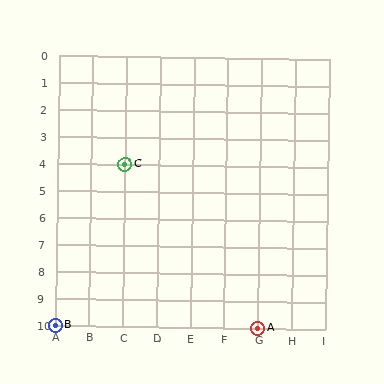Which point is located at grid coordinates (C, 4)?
Point C is at (C, 4).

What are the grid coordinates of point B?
Point B is at grid coordinates (A, 10).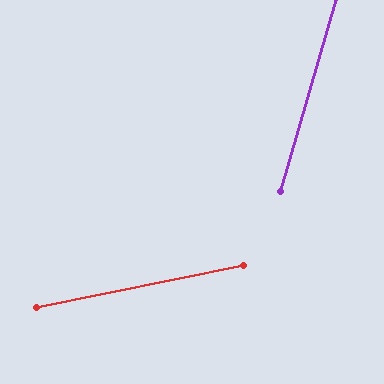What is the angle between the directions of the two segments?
Approximately 62 degrees.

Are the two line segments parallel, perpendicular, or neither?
Neither parallel nor perpendicular — they differ by about 62°.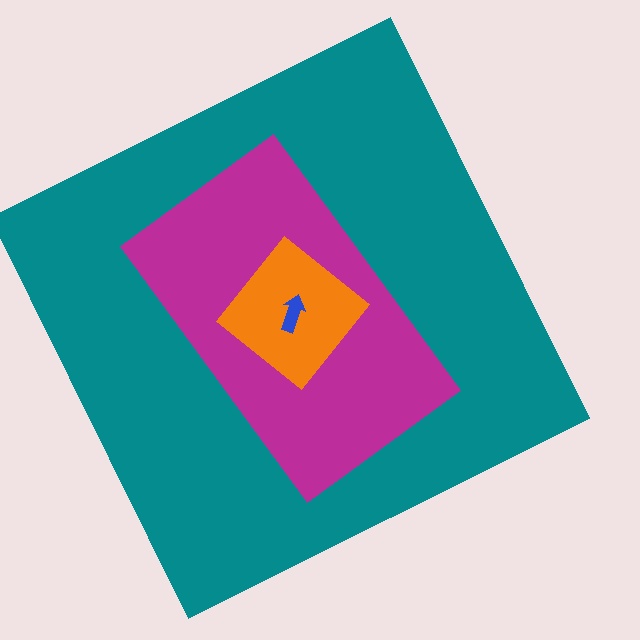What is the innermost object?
The blue arrow.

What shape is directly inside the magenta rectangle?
The orange diamond.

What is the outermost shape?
The teal square.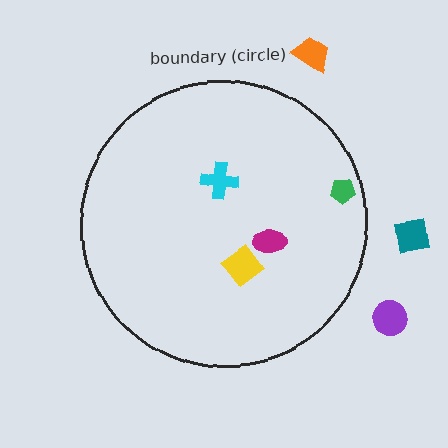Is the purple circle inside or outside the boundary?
Outside.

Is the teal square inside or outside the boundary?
Outside.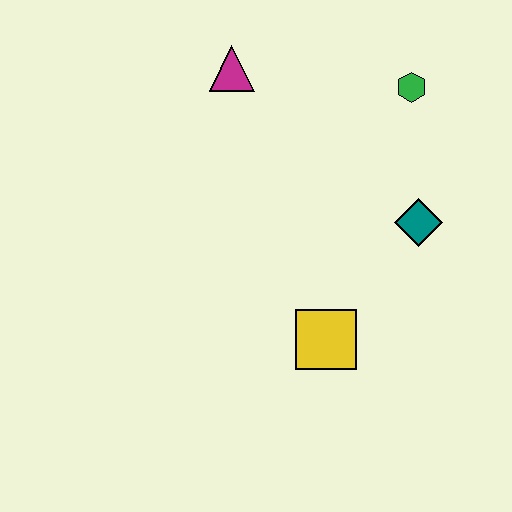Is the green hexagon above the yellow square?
Yes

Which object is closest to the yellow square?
The teal diamond is closest to the yellow square.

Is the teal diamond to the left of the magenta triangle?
No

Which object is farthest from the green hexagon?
The yellow square is farthest from the green hexagon.